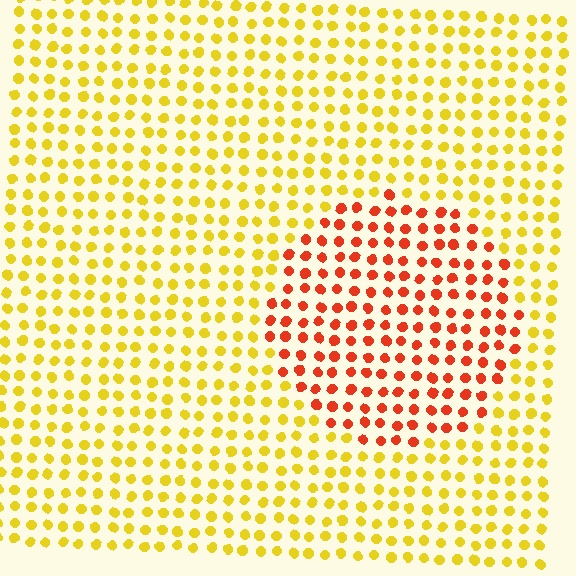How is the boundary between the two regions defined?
The boundary is defined purely by a slight shift in hue (about 46 degrees). Spacing, size, and orientation are identical on both sides.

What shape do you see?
I see a circle.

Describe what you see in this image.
The image is filled with small yellow elements in a uniform arrangement. A circle-shaped region is visible where the elements are tinted to a slightly different hue, forming a subtle color boundary.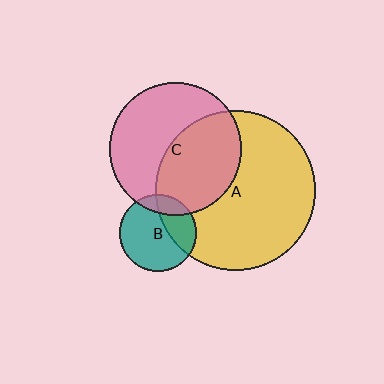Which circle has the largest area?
Circle A (yellow).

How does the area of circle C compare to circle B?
Approximately 3.0 times.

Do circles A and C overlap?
Yes.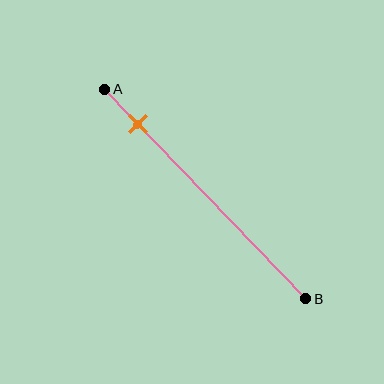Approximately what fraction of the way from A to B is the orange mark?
The orange mark is approximately 15% of the way from A to B.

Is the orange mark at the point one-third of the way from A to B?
No, the mark is at about 15% from A, not at the 33% one-third point.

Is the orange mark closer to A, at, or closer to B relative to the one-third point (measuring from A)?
The orange mark is closer to point A than the one-third point of segment AB.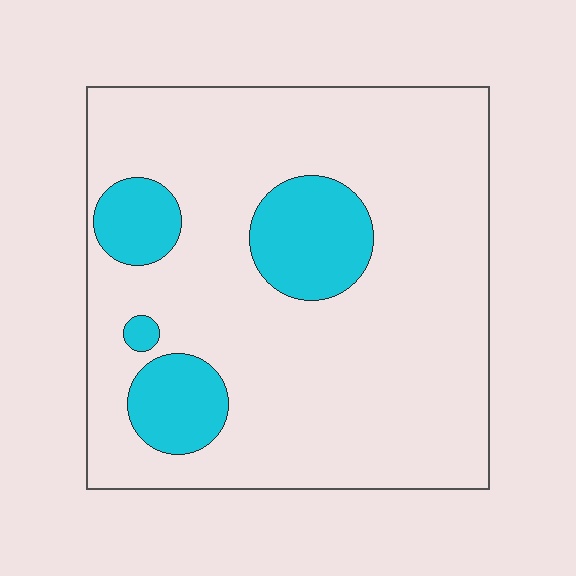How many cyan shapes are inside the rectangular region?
4.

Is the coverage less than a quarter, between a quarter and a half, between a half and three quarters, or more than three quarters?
Less than a quarter.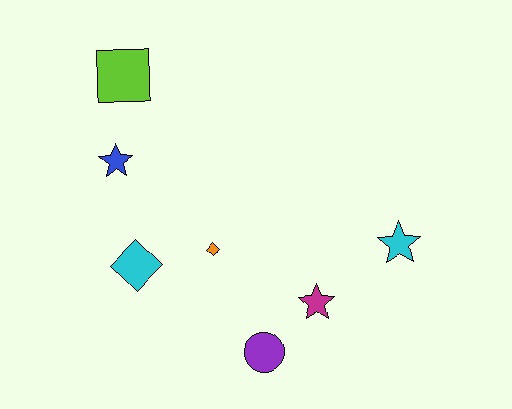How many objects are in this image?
There are 7 objects.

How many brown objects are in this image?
There are no brown objects.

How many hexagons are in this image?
There are no hexagons.